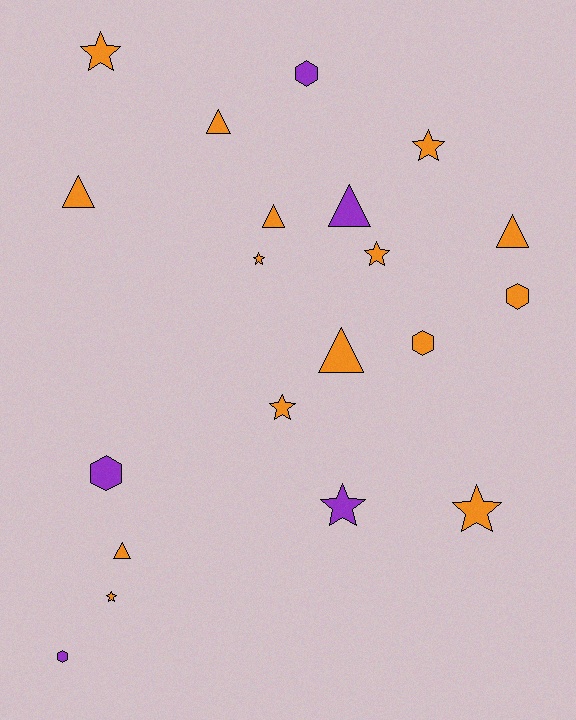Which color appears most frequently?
Orange, with 15 objects.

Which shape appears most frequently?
Star, with 8 objects.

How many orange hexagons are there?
There are 2 orange hexagons.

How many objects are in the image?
There are 20 objects.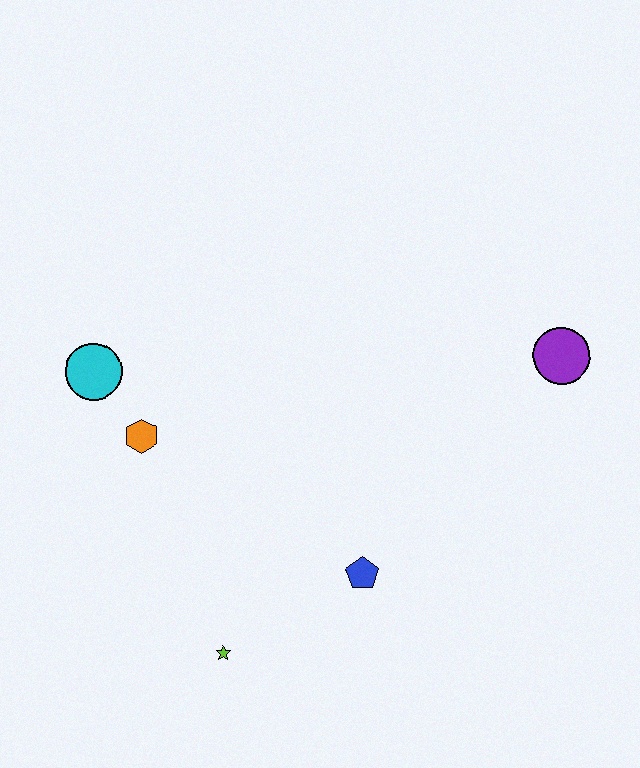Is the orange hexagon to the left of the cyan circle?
No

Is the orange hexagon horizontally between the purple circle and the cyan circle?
Yes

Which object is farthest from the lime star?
The purple circle is farthest from the lime star.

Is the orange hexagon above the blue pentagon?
Yes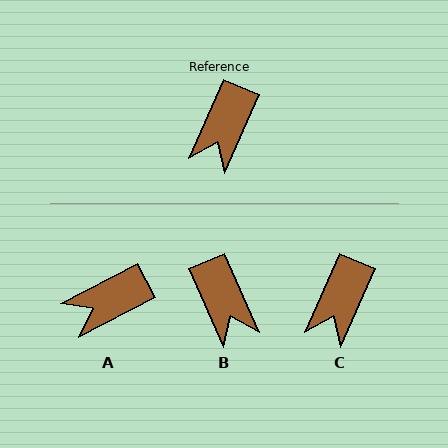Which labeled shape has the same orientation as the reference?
C.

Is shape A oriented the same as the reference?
No, it is off by about 39 degrees.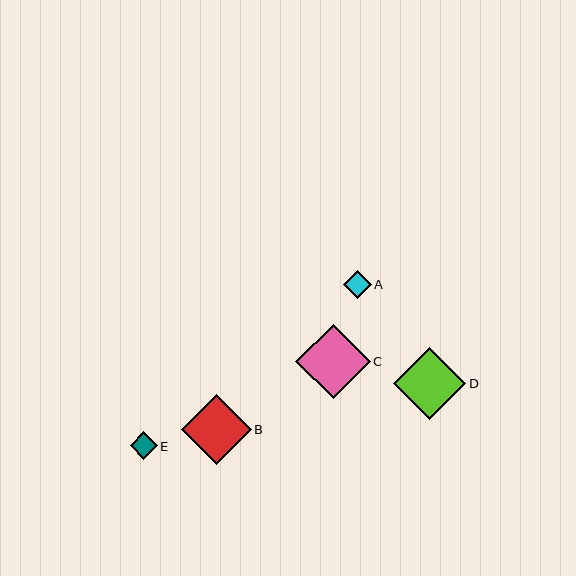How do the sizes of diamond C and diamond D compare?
Diamond C and diamond D are approximately the same size.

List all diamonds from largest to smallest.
From largest to smallest: C, D, B, A, E.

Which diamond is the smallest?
Diamond E is the smallest with a size of approximately 27 pixels.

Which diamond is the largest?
Diamond C is the largest with a size of approximately 75 pixels.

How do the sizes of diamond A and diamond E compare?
Diamond A and diamond E are approximately the same size.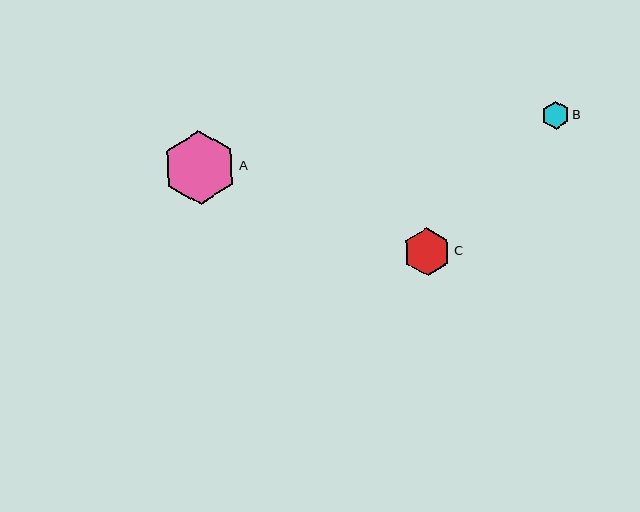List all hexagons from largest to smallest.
From largest to smallest: A, C, B.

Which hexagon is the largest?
Hexagon A is the largest with a size of approximately 74 pixels.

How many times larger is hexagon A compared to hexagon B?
Hexagon A is approximately 2.6 times the size of hexagon B.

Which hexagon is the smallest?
Hexagon B is the smallest with a size of approximately 28 pixels.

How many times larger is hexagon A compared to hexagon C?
Hexagon A is approximately 1.5 times the size of hexagon C.